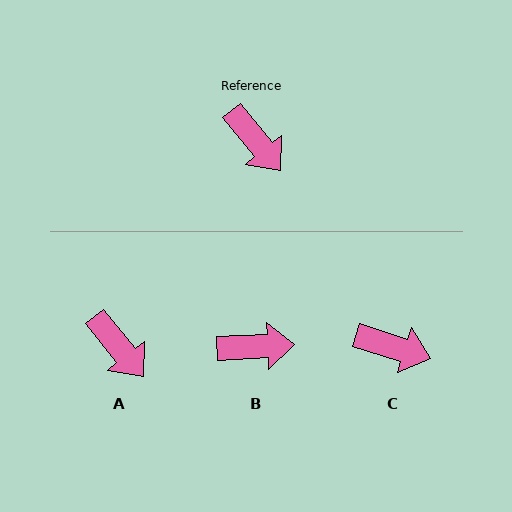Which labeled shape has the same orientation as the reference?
A.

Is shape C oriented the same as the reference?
No, it is off by about 33 degrees.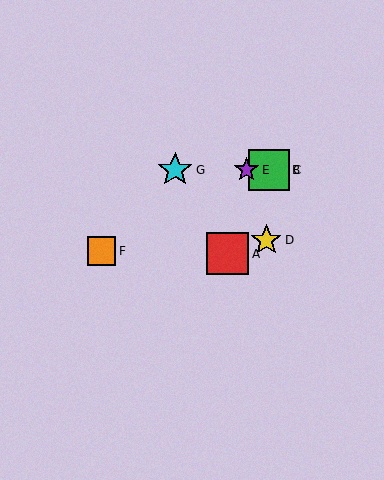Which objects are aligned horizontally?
Objects B, C, E, G are aligned horizontally.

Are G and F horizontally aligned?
No, G is at y≈170 and F is at y≈251.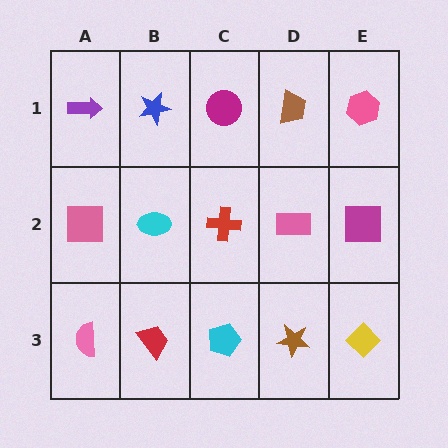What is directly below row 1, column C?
A red cross.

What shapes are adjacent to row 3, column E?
A magenta square (row 2, column E), a brown star (row 3, column D).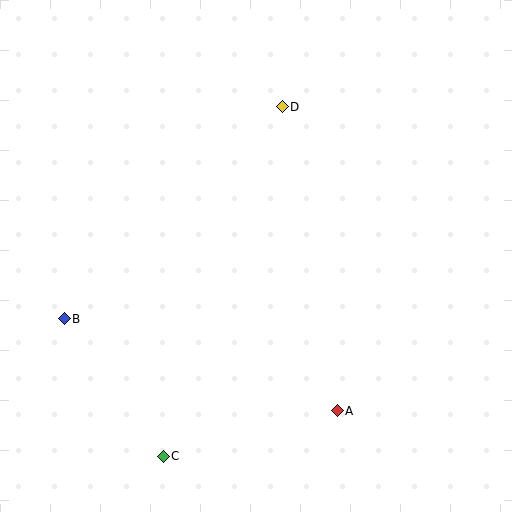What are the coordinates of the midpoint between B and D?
The midpoint between B and D is at (173, 213).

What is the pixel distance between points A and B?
The distance between A and B is 288 pixels.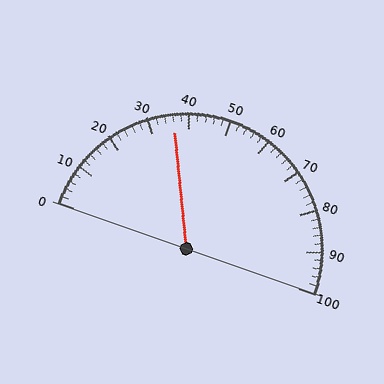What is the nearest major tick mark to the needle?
The nearest major tick mark is 40.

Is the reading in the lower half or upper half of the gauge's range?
The reading is in the lower half of the range (0 to 100).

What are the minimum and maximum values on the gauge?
The gauge ranges from 0 to 100.